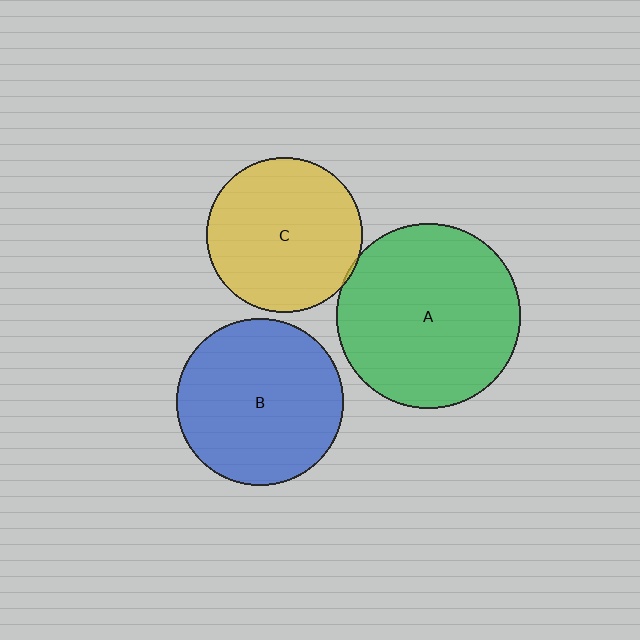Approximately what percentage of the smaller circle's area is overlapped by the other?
Approximately 5%.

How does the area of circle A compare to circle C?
Approximately 1.4 times.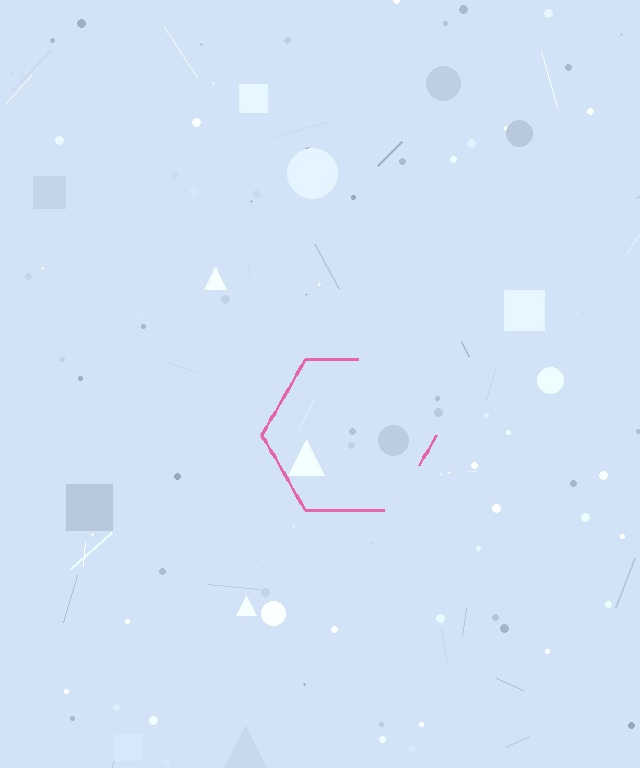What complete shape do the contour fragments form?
The contour fragments form a hexagon.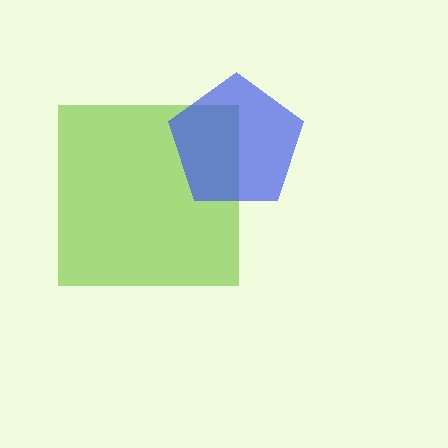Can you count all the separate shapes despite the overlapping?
Yes, there are 2 separate shapes.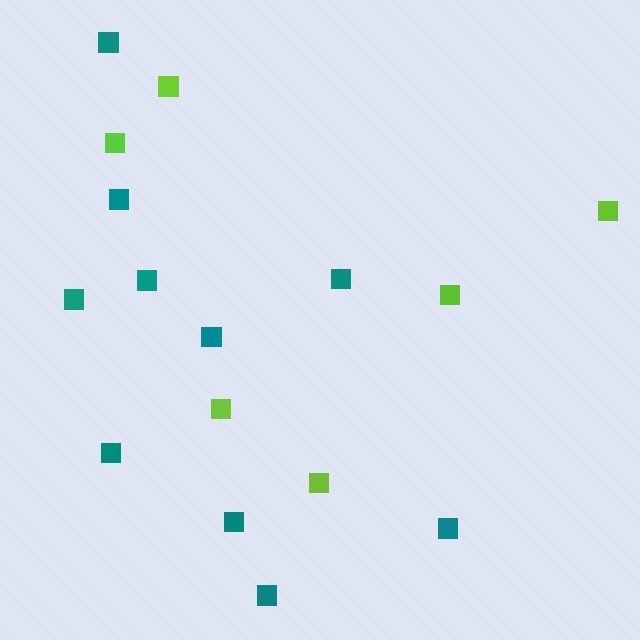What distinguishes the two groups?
There are 2 groups: one group of lime squares (6) and one group of teal squares (10).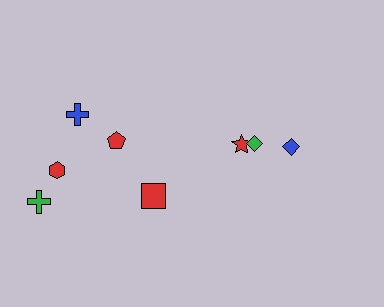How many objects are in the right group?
There are 3 objects.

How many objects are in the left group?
There are 5 objects.